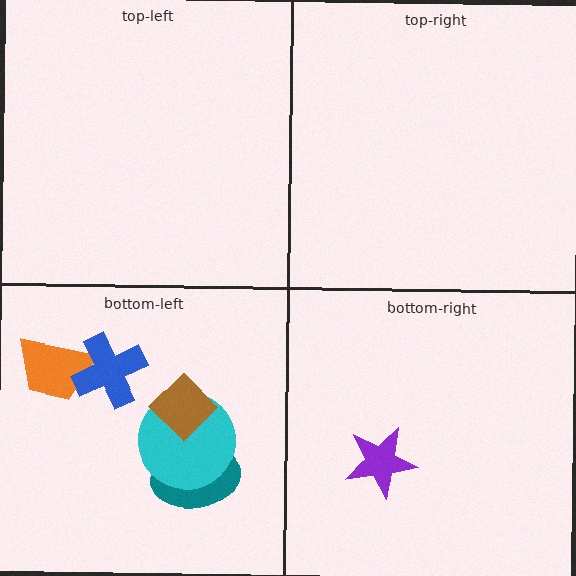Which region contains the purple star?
The bottom-right region.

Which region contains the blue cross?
The bottom-left region.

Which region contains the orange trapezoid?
The bottom-left region.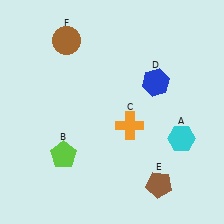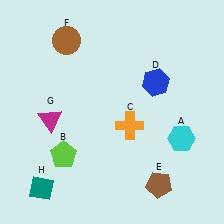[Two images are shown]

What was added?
A magenta triangle (G), a teal diamond (H) were added in Image 2.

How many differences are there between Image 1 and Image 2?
There are 2 differences between the two images.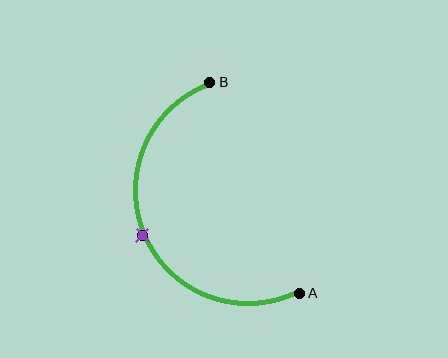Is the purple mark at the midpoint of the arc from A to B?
Yes. The purple mark lies on the arc at equal arc-length from both A and B — it is the arc midpoint.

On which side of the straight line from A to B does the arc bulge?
The arc bulges to the left of the straight line connecting A and B.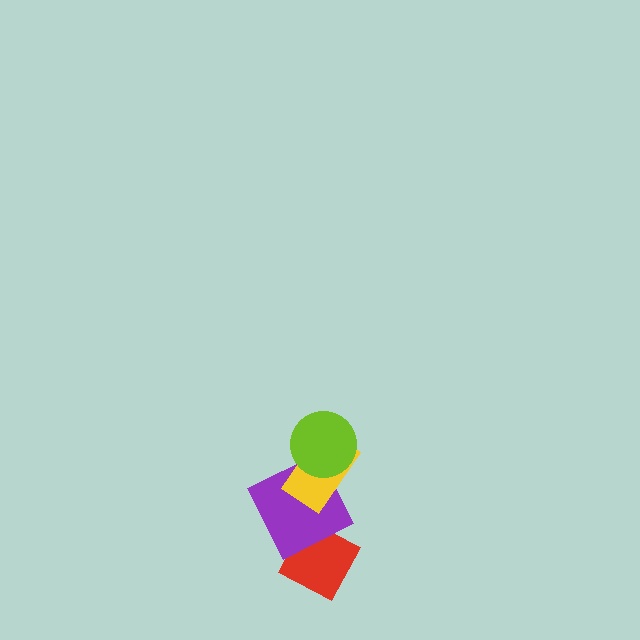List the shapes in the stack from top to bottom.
From top to bottom: the lime circle, the yellow rectangle, the purple square, the red diamond.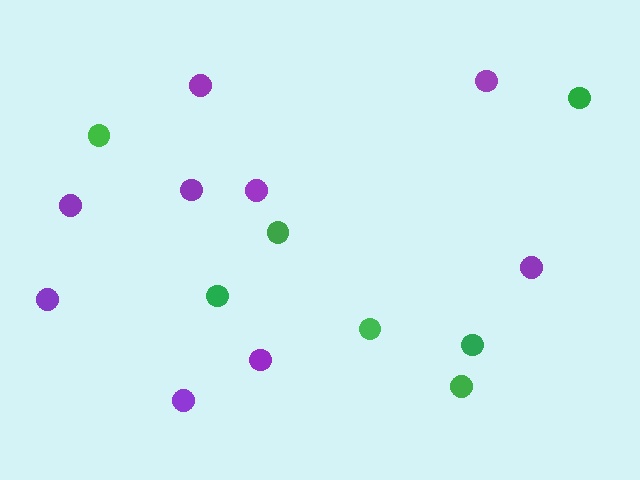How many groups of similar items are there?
There are 2 groups: one group of green circles (7) and one group of purple circles (9).